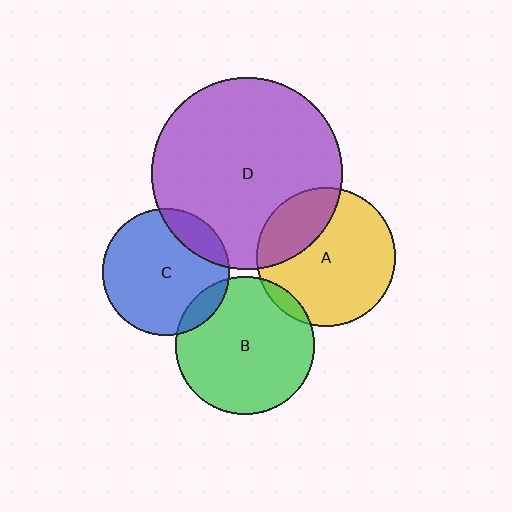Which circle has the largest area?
Circle D (purple).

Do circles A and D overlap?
Yes.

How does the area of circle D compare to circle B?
Approximately 1.9 times.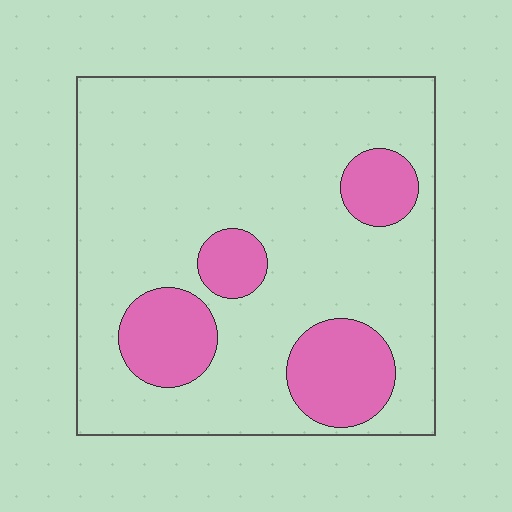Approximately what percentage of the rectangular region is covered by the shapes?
Approximately 20%.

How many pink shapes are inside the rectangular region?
4.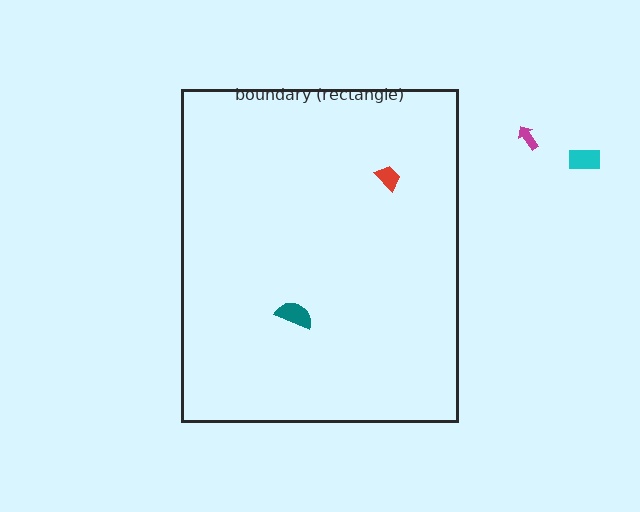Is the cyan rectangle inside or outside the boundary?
Outside.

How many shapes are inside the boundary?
2 inside, 2 outside.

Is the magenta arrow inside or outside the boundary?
Outside.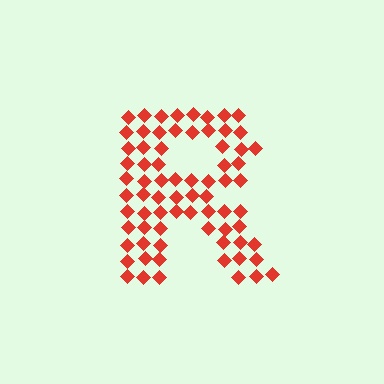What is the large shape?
The large shape is the letter R.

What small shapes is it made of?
It is made of small diamonds.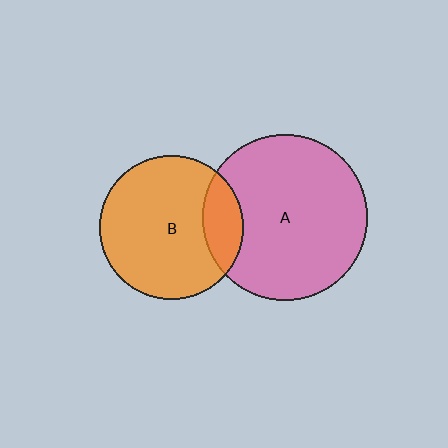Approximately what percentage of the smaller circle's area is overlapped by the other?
Approximately 20%.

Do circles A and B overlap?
Yes.